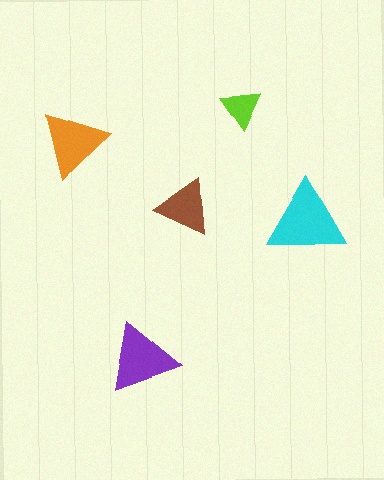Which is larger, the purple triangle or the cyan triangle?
The cyan one.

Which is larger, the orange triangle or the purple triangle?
The purple one.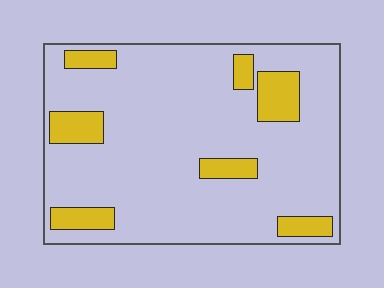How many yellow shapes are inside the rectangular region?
7.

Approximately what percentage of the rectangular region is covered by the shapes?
Approximately 15%.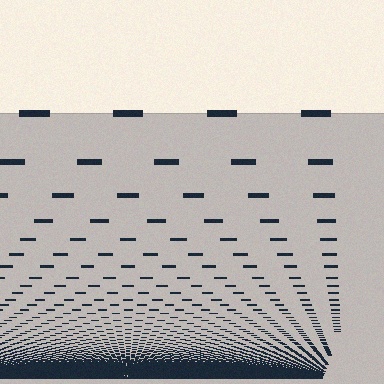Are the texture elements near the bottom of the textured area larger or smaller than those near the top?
Smaller. The gradient is inverted — elements near the bottom are smaller and denser.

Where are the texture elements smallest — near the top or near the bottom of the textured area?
Near the bottom.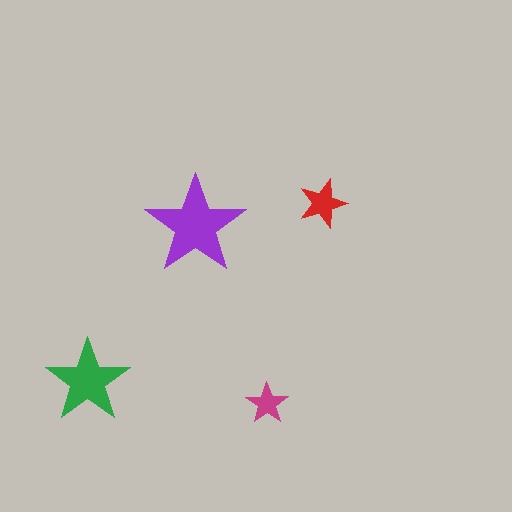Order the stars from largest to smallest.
the purple one, the green one, the red one, the magenta one.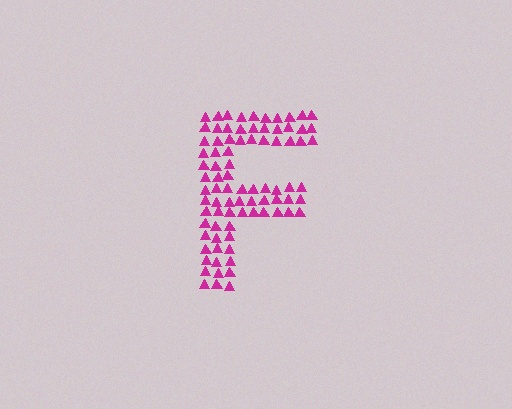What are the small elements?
The small elements are triangles.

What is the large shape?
The large shape is the letter F.